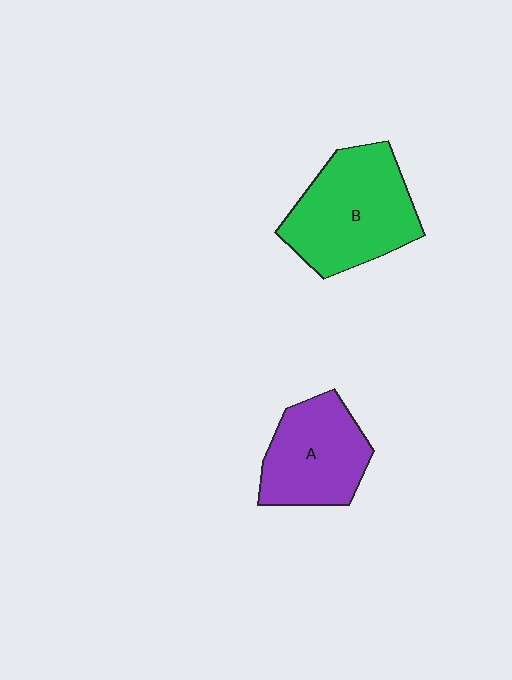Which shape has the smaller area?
Shape A (purple).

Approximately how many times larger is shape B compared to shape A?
Approximately 1.3 times.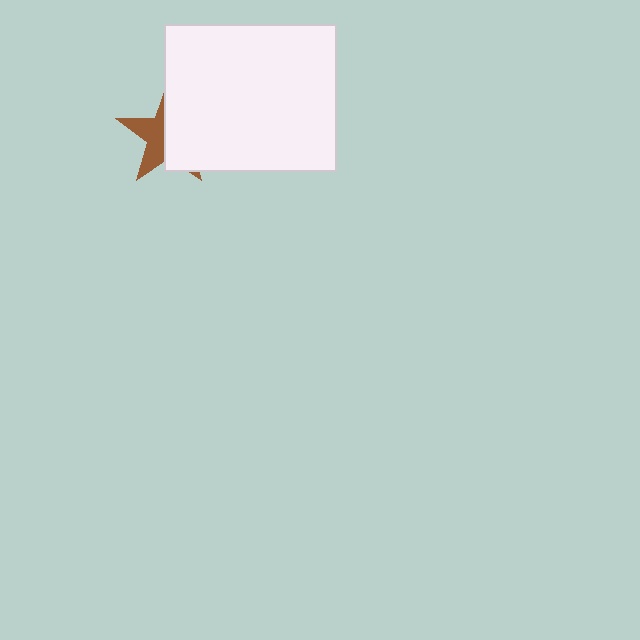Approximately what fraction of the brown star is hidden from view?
Roughly 59% of the brown star is hidden behind the white rectangle.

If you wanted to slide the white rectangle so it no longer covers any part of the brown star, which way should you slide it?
Slide it right — that is the most direct way to separate the two shapes.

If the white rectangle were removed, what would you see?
You would see the complete brown star.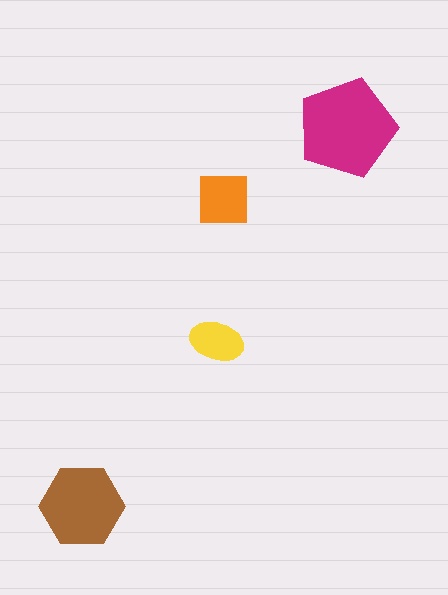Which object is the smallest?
The yellow ellipse.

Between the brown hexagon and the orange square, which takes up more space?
The brown hexagon.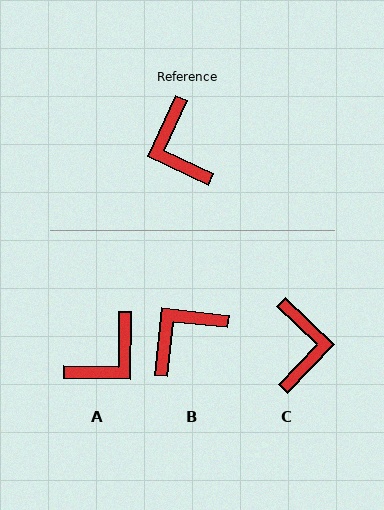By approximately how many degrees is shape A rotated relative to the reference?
Approximately 115 degrees counter-clockwise.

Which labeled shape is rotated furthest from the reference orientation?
C, about 161 degrees away.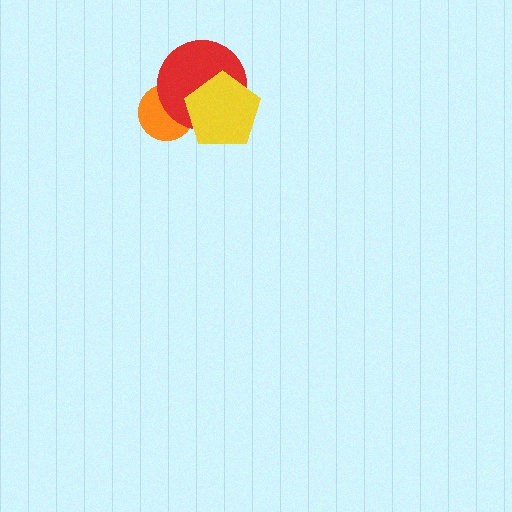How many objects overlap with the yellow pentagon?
2 objects overlap with the yellow pentagon.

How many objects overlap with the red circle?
2 objects overlap with the red circle.